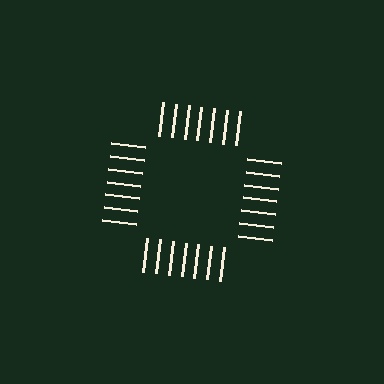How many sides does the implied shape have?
4 sides — the line-ends trace a square.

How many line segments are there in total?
28 — 7 along each of the 4 edges.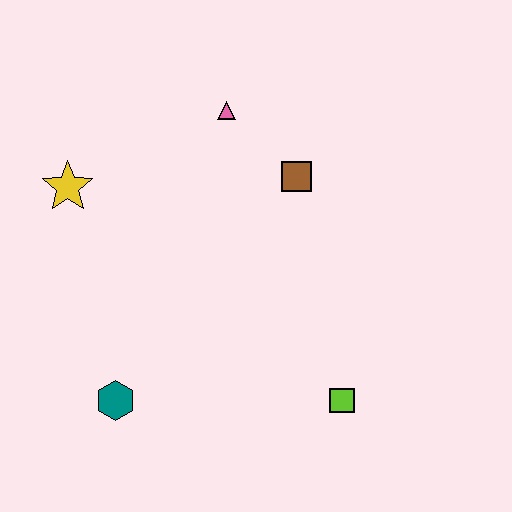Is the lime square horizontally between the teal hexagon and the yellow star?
No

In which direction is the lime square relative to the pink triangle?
The lime square is below the pink triangle.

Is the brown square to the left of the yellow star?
No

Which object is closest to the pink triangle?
The brown square is closest to the pink triangle.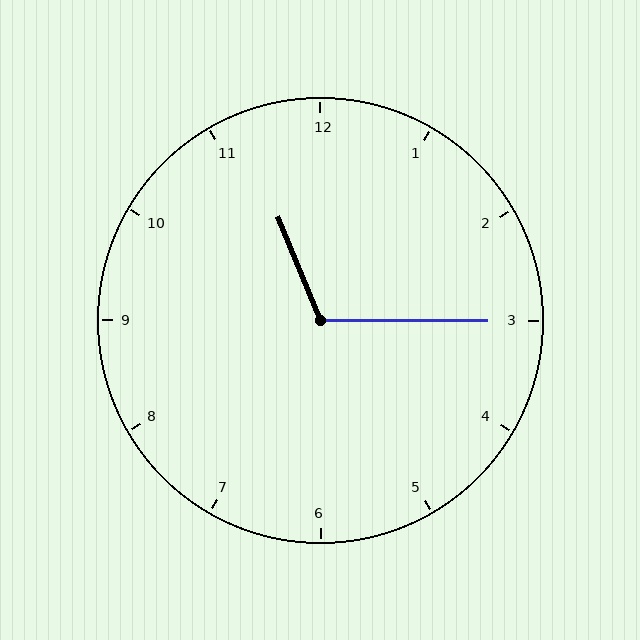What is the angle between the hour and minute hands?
Approximately 112 degrees.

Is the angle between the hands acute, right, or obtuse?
It is obtuse.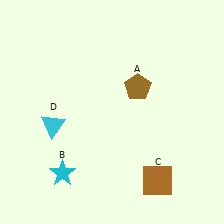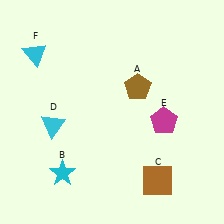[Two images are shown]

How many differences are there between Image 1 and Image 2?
There are 2 differences between the two images.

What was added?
A magenta pentagon (E), a cyan triangle (F) were added in Image 2.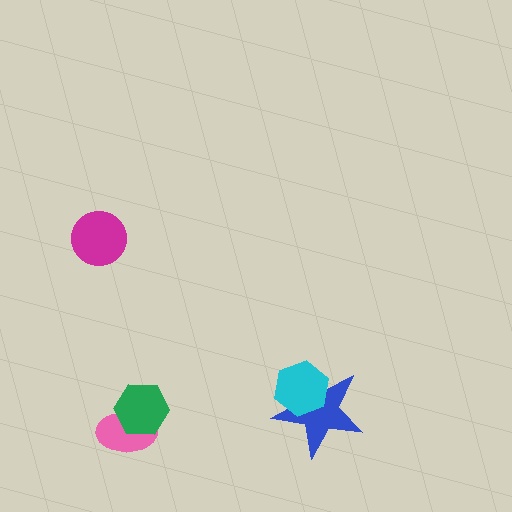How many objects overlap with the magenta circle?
0 objects overlap with the magenta circle.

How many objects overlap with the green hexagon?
1 object overlaps with the green hexagon.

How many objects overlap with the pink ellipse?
1 object overlaps with the pink ellipse.